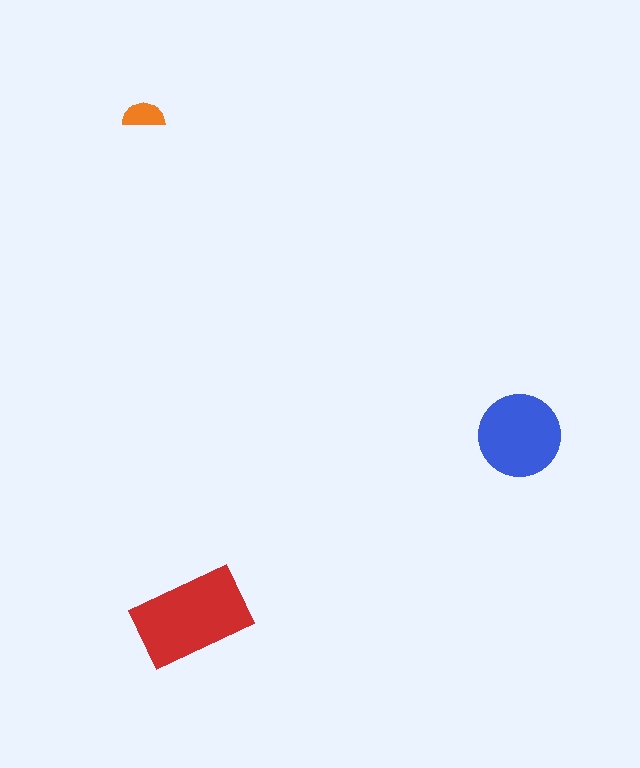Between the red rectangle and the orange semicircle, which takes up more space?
The red rectangle.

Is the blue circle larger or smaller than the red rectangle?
Smaller.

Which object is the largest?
The red rectangle.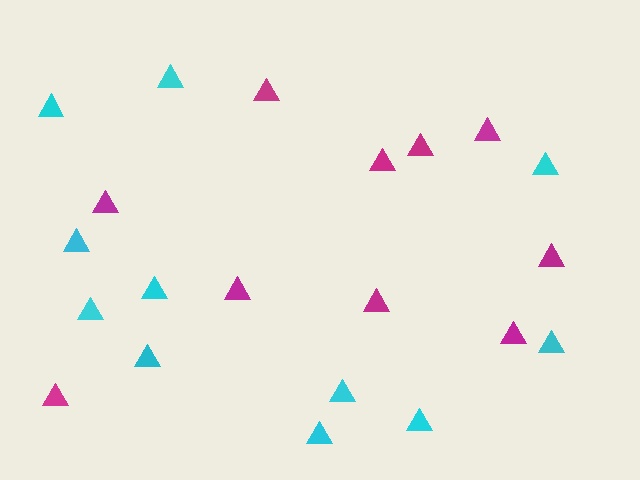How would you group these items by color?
There are 2 groups: one group of magenta triangles (10) and one group of cyan triangles (11).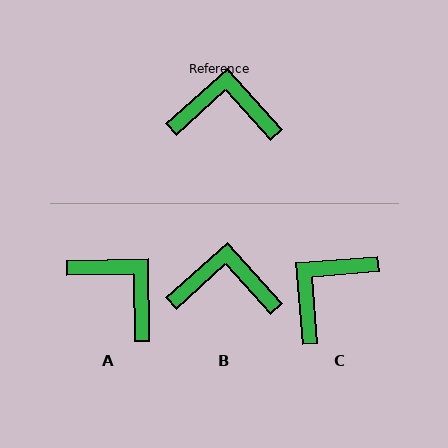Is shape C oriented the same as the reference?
No, it is off by about 52 degrees.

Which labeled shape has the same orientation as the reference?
B.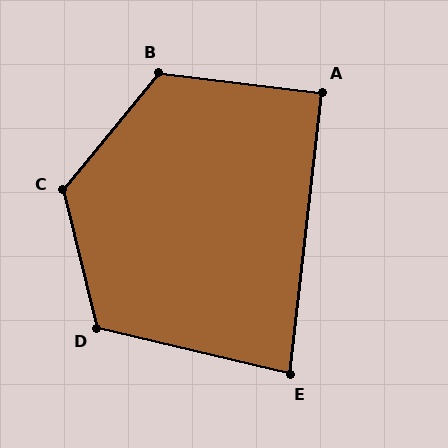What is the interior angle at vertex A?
Approximately 90 degrees (approximately right).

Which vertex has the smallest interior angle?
E, at approximately 83 degrees.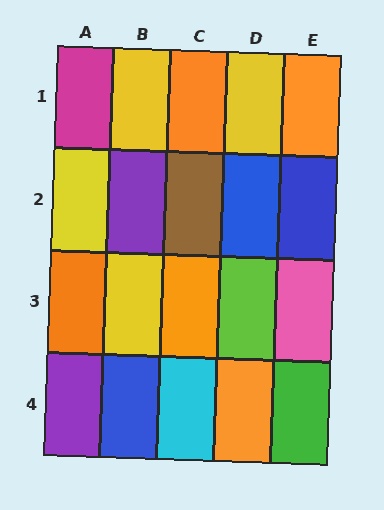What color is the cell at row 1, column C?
Orange.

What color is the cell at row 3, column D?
Lime.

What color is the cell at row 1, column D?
Yellow.